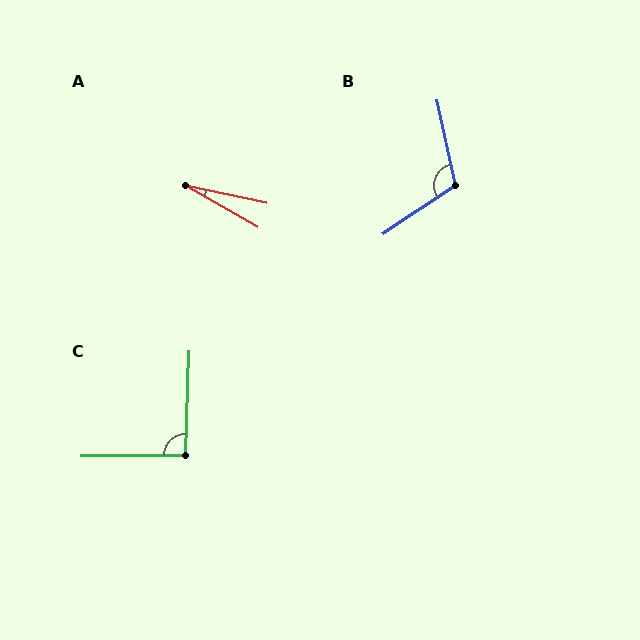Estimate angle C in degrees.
Approximately 92 degrees.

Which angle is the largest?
B, at approximately 112 degrees.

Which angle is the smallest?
A, at approximately 18 degrees.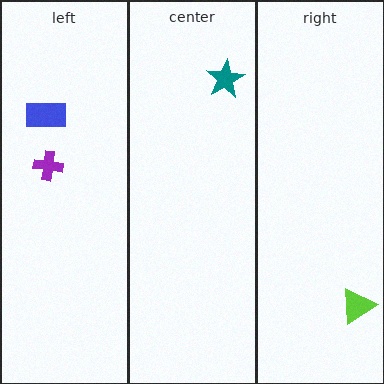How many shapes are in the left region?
2.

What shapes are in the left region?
The blue rectangle, the purple cross.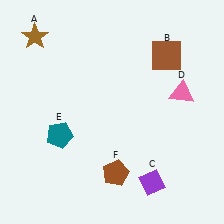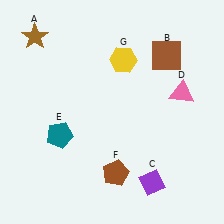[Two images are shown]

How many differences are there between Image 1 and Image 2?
There is 1 difference between the two images.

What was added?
A yellow hexagon (G) was added in Image 2.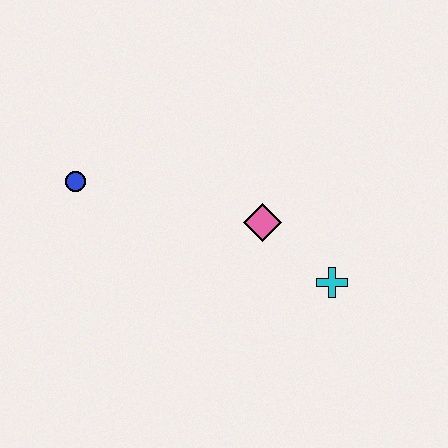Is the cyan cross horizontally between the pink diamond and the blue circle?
No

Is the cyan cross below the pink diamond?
Yes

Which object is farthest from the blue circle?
The cyan cross is farthest from the blue circle.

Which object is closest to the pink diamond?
The cyan cross is closest to the pink diamond.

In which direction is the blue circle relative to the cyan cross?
The blue circle is to the left of the cyan cross.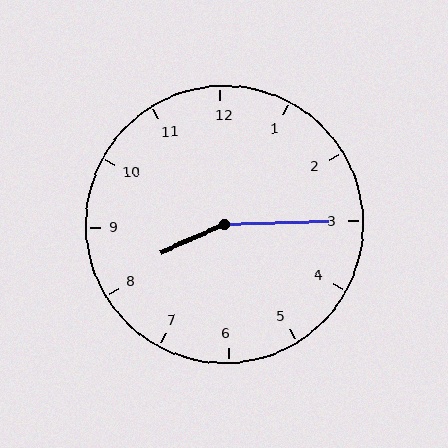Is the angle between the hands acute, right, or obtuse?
It is obtuse.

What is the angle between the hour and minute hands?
Approximately 158 degrees.